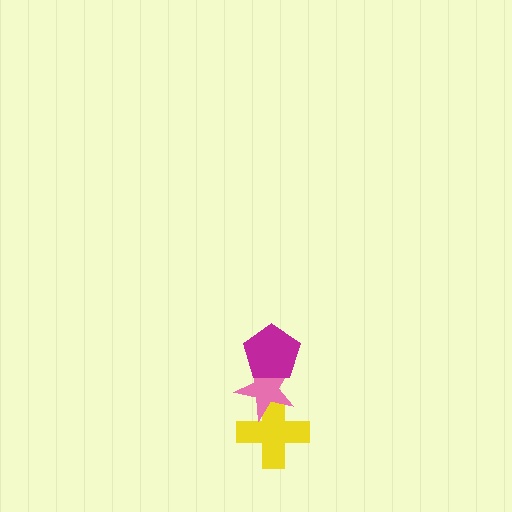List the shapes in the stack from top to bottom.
From top to bottom: the magenta pentagon, the pink star, the yellow cross.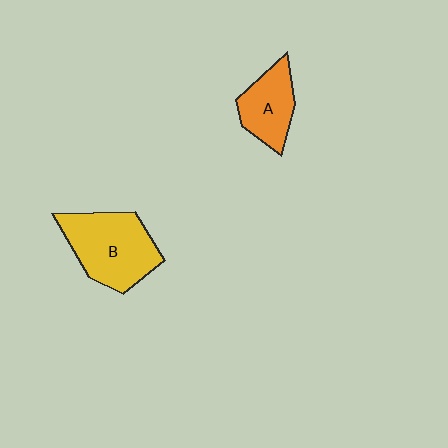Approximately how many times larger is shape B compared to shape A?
Approximately 1.6 times.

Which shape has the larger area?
Shape B (yellow).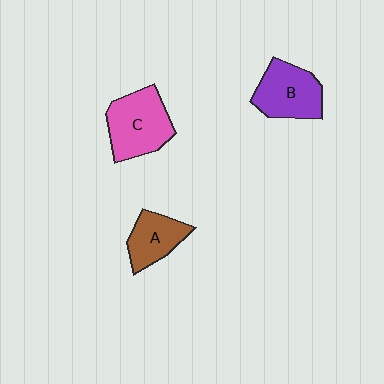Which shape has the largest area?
Shape C (pink).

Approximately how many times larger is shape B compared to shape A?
Approximately 1.3 times.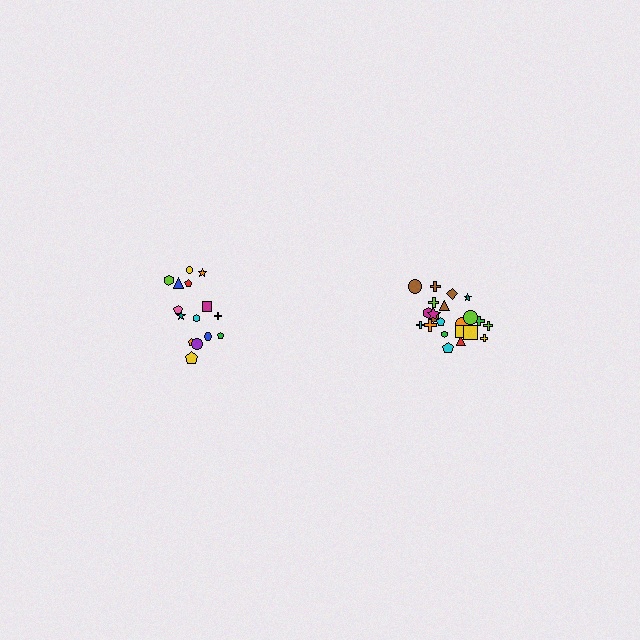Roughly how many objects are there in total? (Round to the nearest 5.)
Roughly 35 objects in total.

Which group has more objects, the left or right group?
The right group.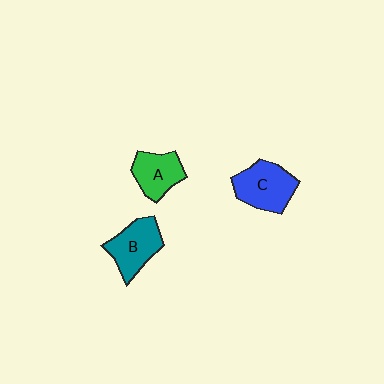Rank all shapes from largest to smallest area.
From largest to smallest: C (blue), B (teal), A (green).